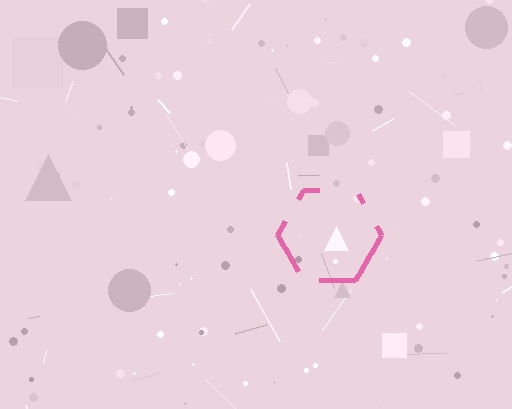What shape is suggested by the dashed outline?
The dashed outline suggests a hexagon.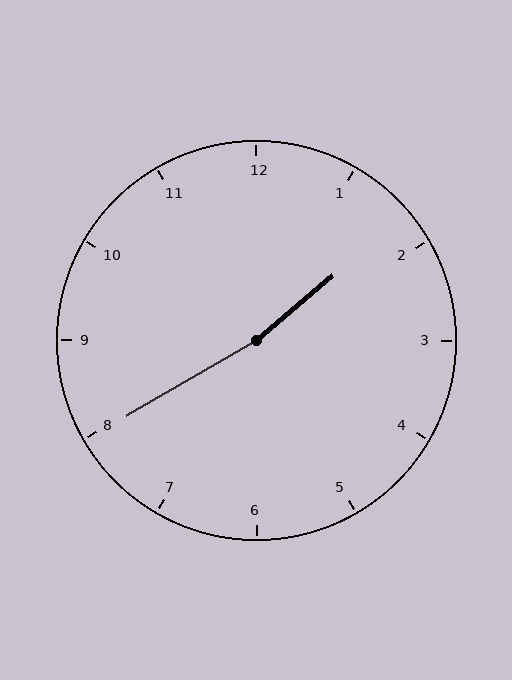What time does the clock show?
1:40.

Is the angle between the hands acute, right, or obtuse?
It is obtuse.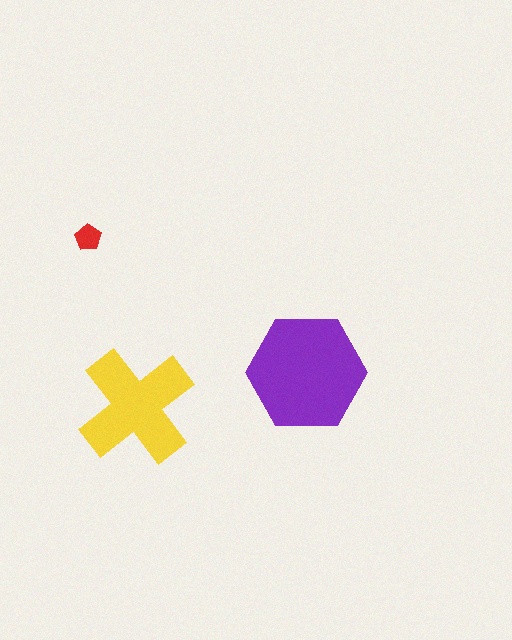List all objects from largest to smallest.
The purple hexagon, the yellow cross, the red pentagon.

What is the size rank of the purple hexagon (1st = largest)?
1st.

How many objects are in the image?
There are 3 objects in the image.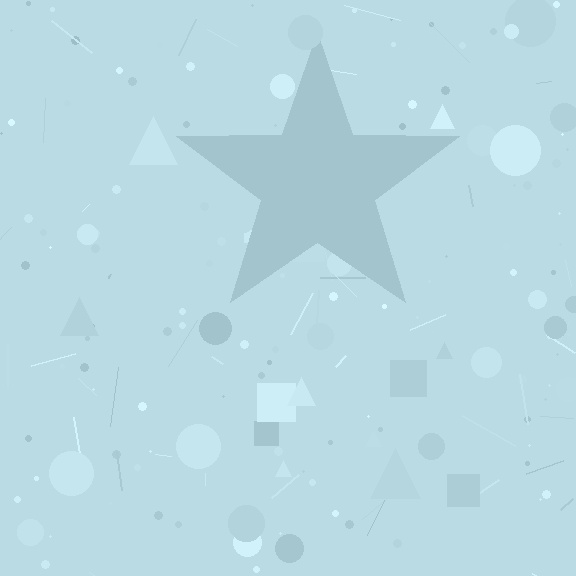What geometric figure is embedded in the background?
A star is embedded in the background.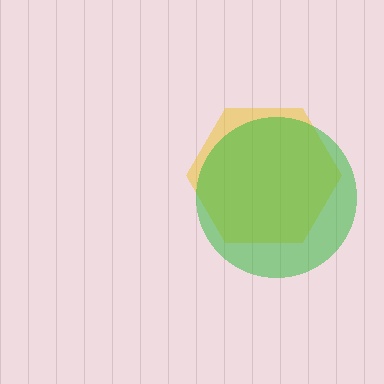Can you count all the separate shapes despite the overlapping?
Yes, there are 2 separate shapes.